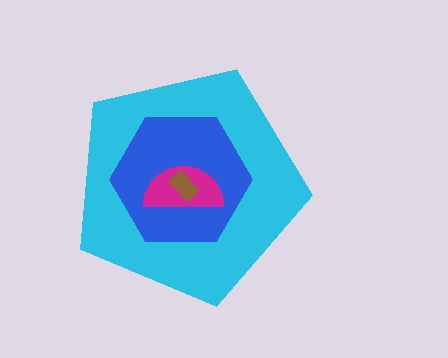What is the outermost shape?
The cyan pentagon.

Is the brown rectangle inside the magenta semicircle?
Yes.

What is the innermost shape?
The brown rectangle.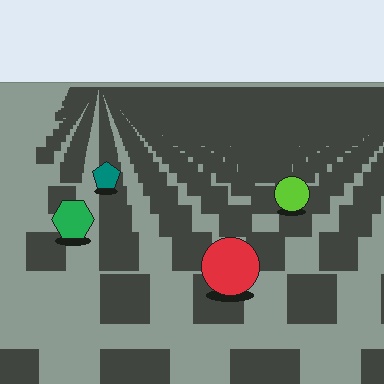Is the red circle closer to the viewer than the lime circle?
Yes. The red circle is closer — you can tell from the texture gradient: the ground texture is coarser near it.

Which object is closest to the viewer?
The red circle is closest. The texture marks near it are larger and more spread out.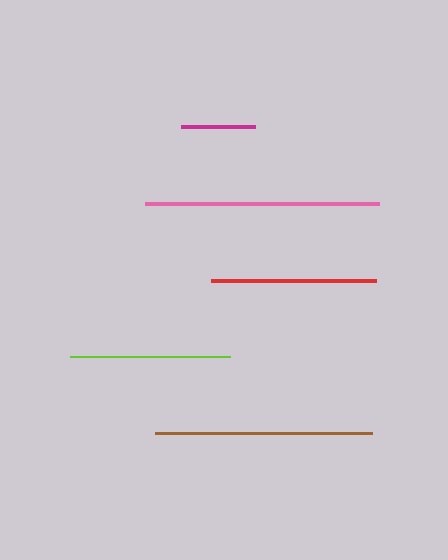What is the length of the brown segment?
The brown segment is approximately 216 pixels long.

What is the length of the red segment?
The red segment is approximately 165 pixels long.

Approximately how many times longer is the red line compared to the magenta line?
The red line is approximately 2.2 times the length of the magenta line.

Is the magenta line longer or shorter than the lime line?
The lime line is longer than the magenta line.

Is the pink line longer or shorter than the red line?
The pink line is longer than the red line.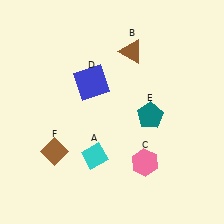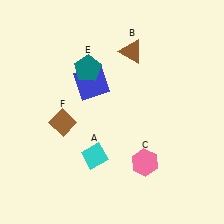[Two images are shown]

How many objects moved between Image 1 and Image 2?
2 objects moved between the two images.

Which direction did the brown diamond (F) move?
The brown diamond (F) moved up.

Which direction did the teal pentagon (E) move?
The teal pentagon (E) moved left.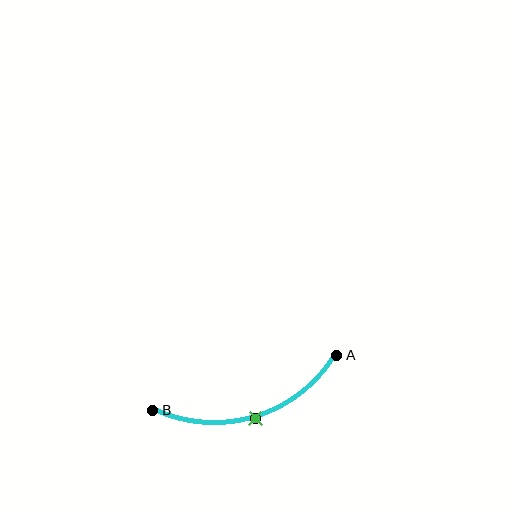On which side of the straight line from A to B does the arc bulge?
The arc bulges below the straight line connecting A and B.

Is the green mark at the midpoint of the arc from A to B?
Yes. The green mark lies on the arc at equal arc-length from both A and B — it is the arc midpoint.